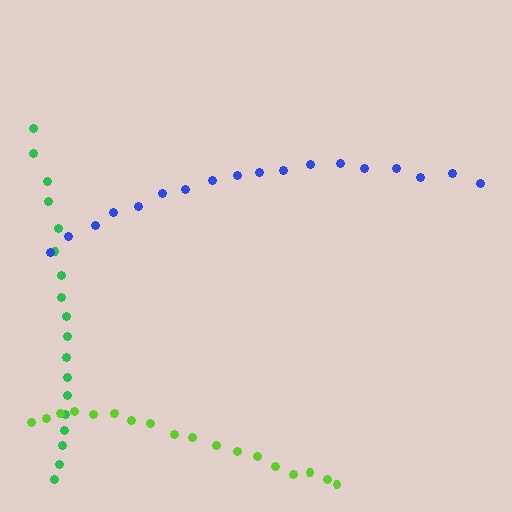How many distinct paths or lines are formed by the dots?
There are 3 distinct paths.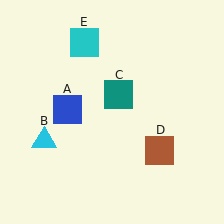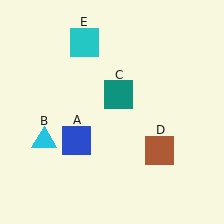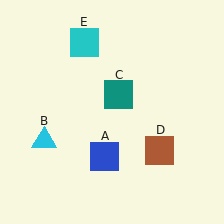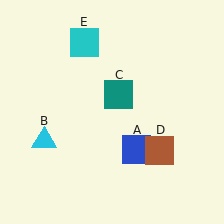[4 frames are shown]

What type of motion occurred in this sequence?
The blue square (object A) rotated counterclockwise around the center of the scene.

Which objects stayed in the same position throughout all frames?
Cyan triangle (object B) and teal square (object C) and brown square (object D) and cyan square (object E) remained stationary.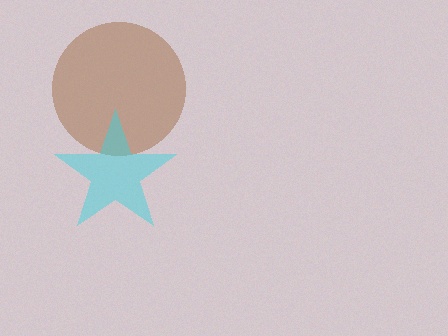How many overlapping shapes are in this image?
There are 2 overlapping shapes in the image.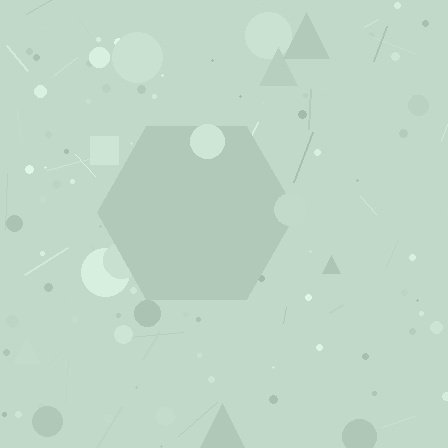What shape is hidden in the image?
A hexagon is hidden in the image.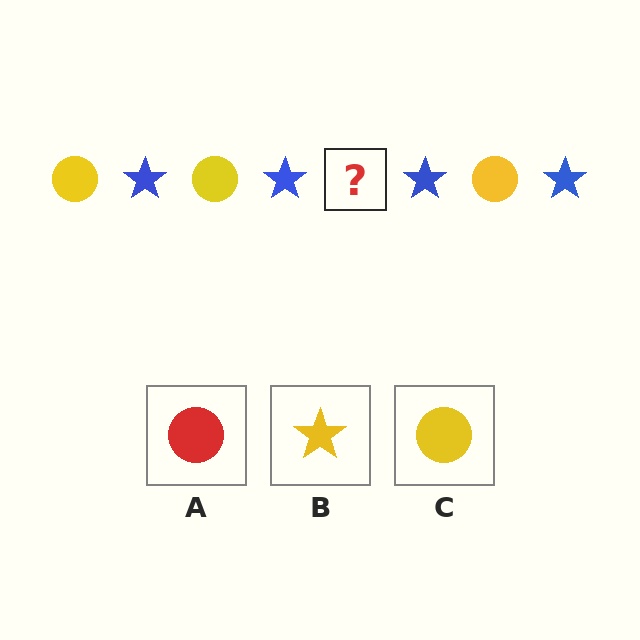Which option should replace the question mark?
Option C.